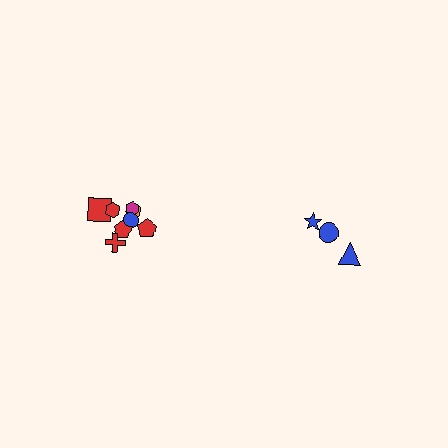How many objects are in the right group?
There are 3 objects.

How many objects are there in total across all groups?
There are 11 objects.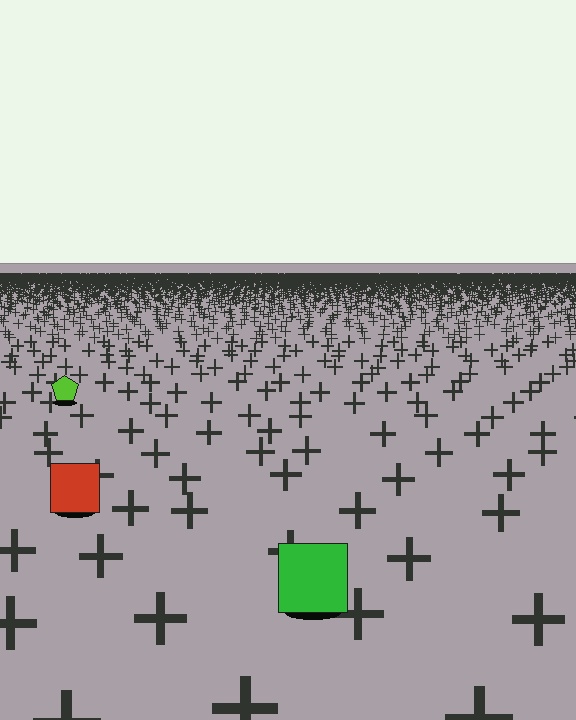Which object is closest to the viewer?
The green square is closest. The texture marks near it are larger and more spread out.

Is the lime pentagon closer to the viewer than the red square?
No. The red square is closer — you can tell from the texture gradient: the ground texture is coarser near it.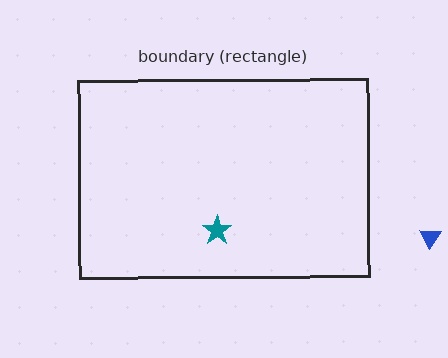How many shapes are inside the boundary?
1 inside, 1 outside.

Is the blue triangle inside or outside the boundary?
Outside.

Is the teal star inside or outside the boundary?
Inside.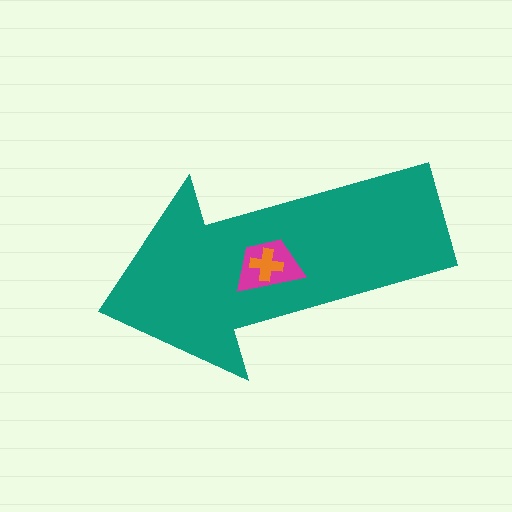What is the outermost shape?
The teal arrow.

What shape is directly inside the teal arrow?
The magenta trapezoid.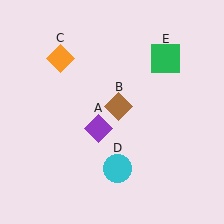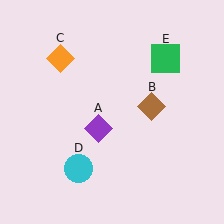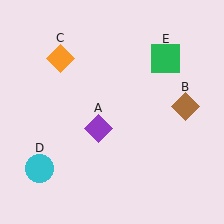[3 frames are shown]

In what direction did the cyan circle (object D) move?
The cyan circle (object D) moved left.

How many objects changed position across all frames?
2 objects changed position: brown diamond (object B), cyan circle (object D).